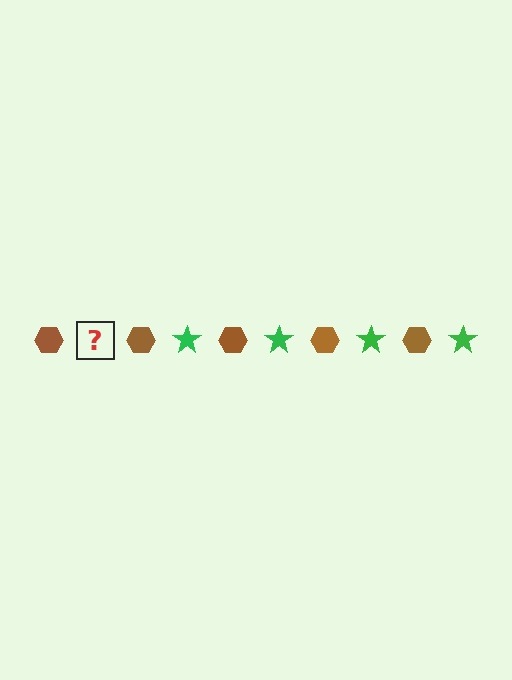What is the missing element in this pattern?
The missing element is a green star.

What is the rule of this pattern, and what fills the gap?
The rule is that the pattern alternates between brown hexagon and green star. The gap should be filled with a green star.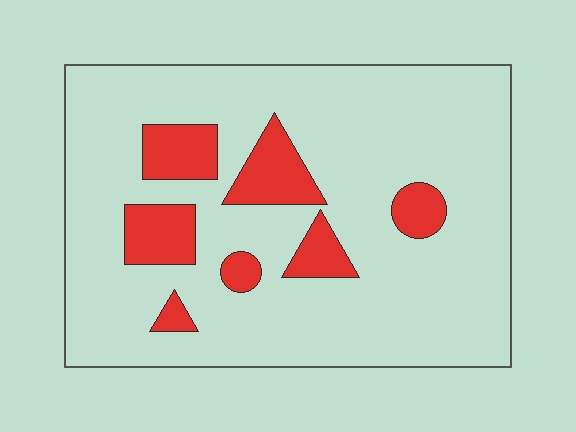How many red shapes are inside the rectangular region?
7.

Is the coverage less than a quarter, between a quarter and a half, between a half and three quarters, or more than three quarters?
Less than a quarter.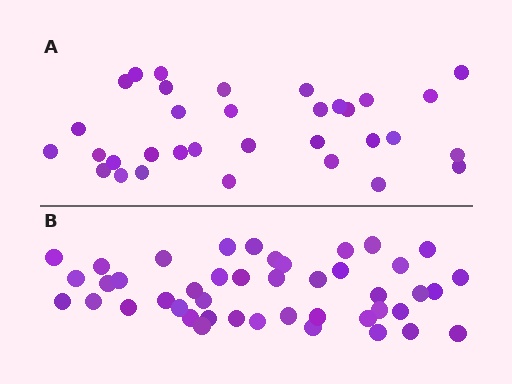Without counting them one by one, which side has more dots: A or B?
Region B (the bottom region) has more dots.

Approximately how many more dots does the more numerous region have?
Region B has roughly 12 or so more dots than region A.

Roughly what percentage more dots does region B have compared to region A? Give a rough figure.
About 35% more.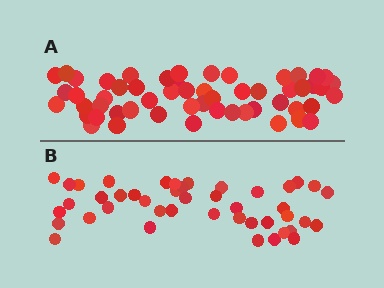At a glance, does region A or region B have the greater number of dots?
Region A (the top region) has more dots.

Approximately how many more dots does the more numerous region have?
Region A has roughly 12 or so more dots than region B.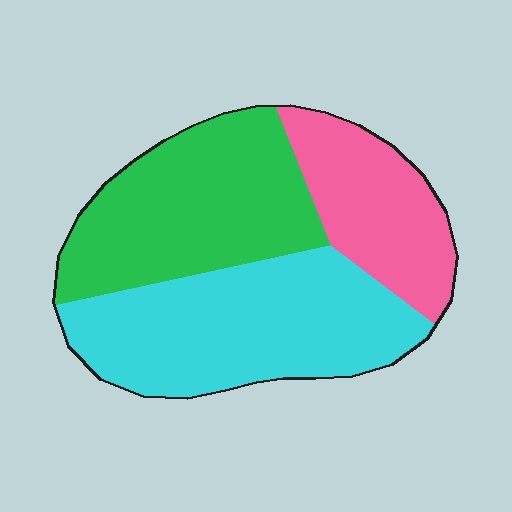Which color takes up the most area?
Cyan, at roughly 40%.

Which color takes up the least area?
Pink, at roughly 20%.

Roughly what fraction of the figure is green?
Green takes up between a quarter and a half of the figure.